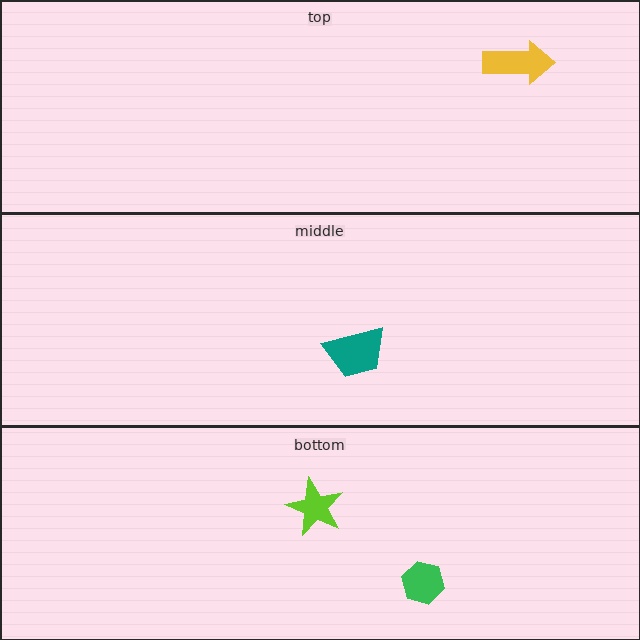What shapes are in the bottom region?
The lime star, the green hexagon.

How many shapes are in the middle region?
1.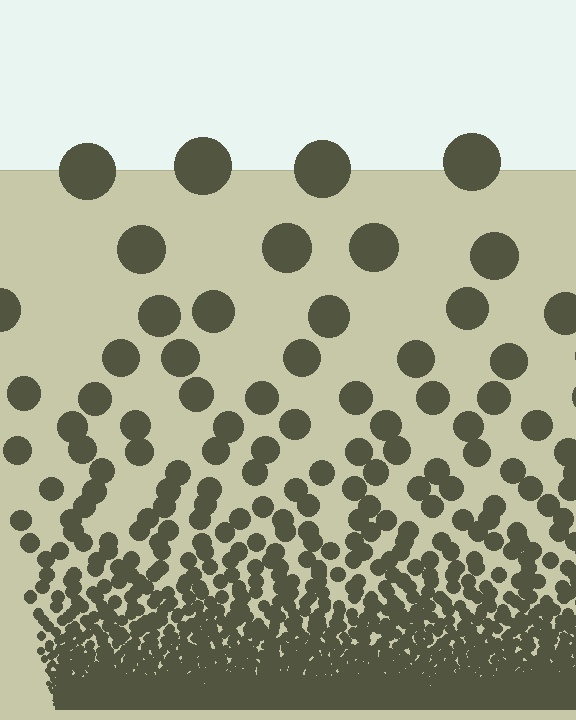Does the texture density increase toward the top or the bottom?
Density increases toward the bottom.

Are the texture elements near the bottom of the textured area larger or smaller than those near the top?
Smaller. The gradient is inverted — elements near the bottom are smaller and denser.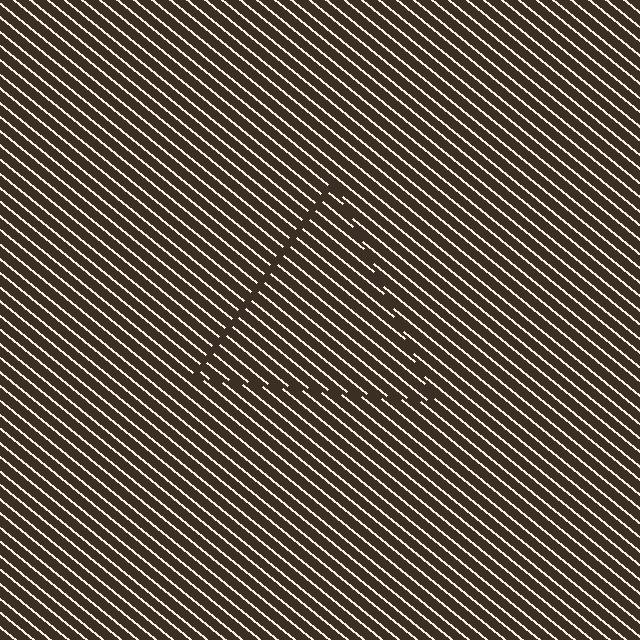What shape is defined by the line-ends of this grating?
An illusory triangle. The interior of the shape contains the same grating, shifted by half a period — the contour is defined by the phase discontinuity where line-ends from the inner and outer gratings abut.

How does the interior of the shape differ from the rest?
The interior of the shape contains the same grating, shifted by half a period — the contour is defined by the phase discontinuity where line-ends from the inner and outer gratings abut.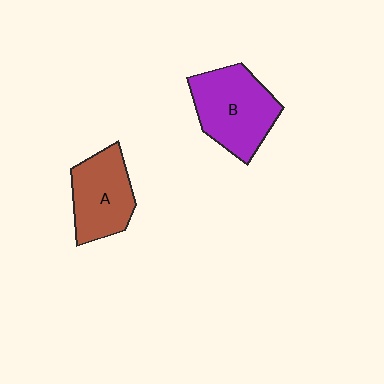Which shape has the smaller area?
Shape A (brown).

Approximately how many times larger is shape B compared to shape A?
Approximately 1.2 times.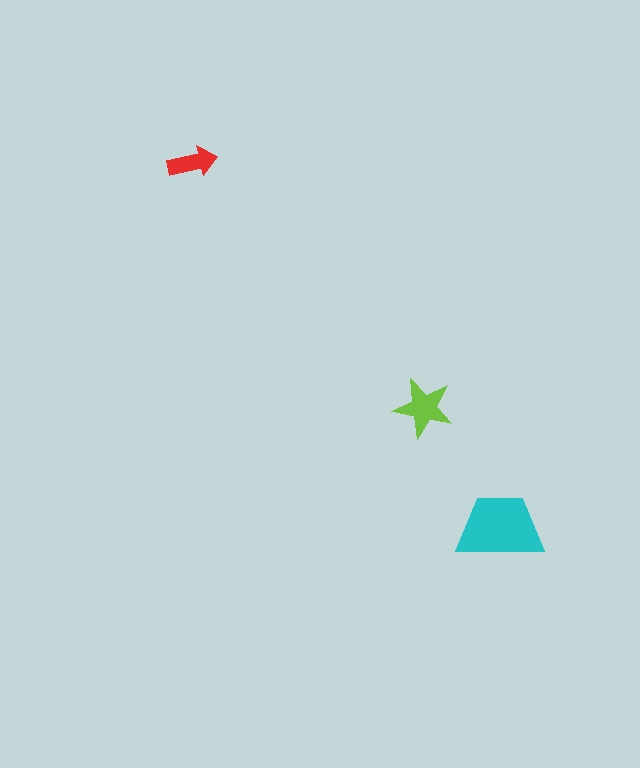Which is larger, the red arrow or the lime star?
The lime star.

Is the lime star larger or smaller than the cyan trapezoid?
Smaller.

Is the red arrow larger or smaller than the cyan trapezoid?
Smaller.